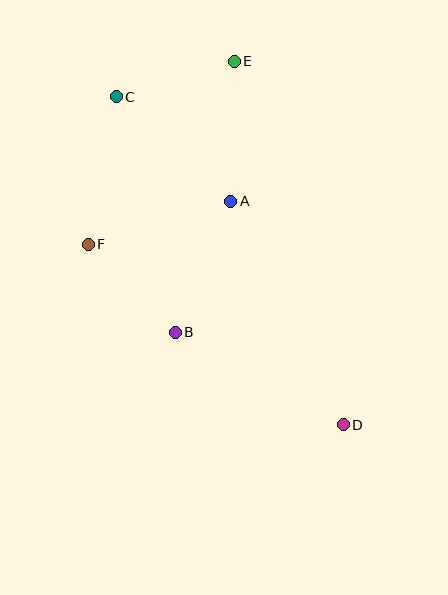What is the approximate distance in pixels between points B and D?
The distance between B and D is approximately 192 pixels.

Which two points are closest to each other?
Points C and E are closest to each other.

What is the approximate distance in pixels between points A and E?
The distance between A and E is approximately 140 pixels.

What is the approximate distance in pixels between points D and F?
The distance between D and F is approximately 313 pixels.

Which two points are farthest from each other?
Points C and D are farthest from each other.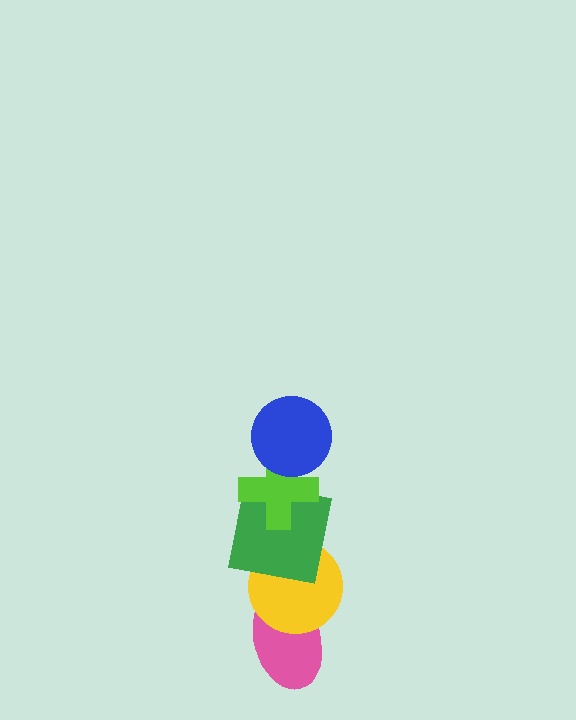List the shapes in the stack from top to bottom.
From top to bottom: the blue circle, the lime cross, the green square, the yellow circle, the pink ellipse.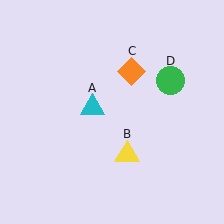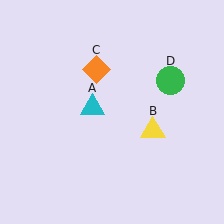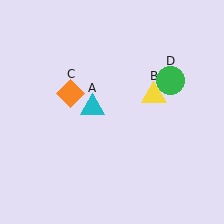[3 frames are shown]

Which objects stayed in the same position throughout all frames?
Cyan triangle (object A) and green circle (object D) remained stationary.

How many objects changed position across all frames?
2 objects changed position: yellow triangle (object B), orange diamond (object C).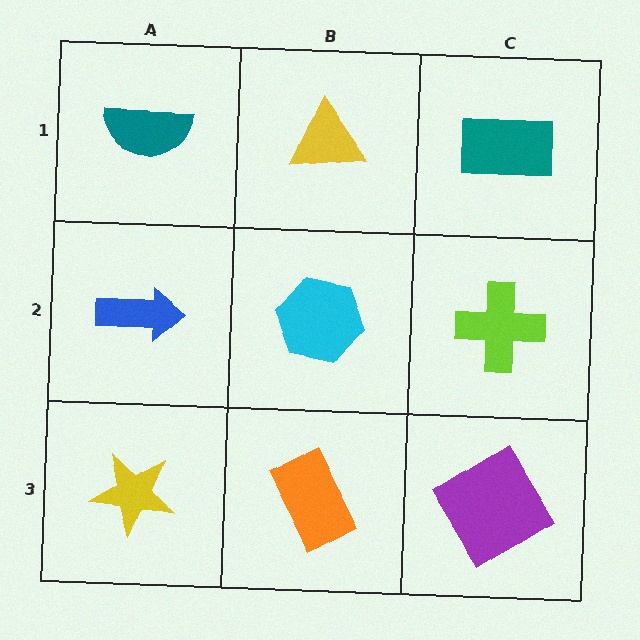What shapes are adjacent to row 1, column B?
A cyan hexagon (row 2, column B), a teal semicircle (row 1, column A), a teal rectangle (row 1, column C).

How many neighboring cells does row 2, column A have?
3.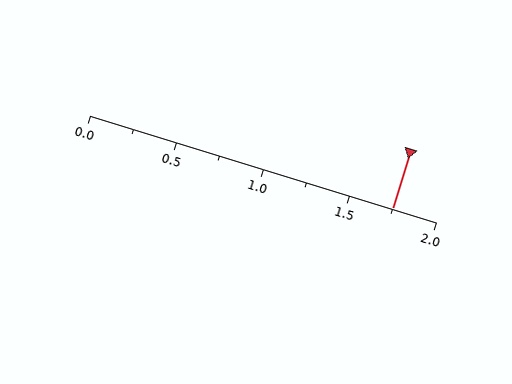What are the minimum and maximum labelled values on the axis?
The axis runs from 0.0 to 2.0.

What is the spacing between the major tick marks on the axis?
The major ticks are spaced 0.5 apart.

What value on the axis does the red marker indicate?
The marker indicates approximately 1.75.